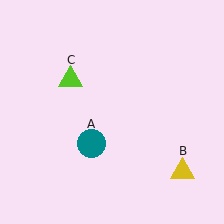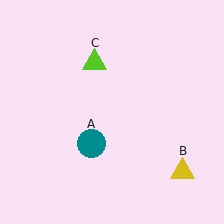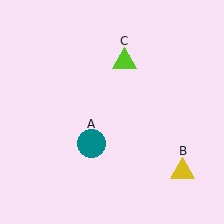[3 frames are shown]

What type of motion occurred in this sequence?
The lime triangle (object C) rotated clockwise around the center of the scene.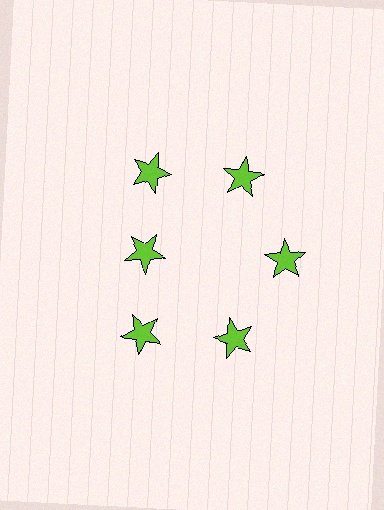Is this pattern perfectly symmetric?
No. The 6 lime stars are arranged in a ring, but one element near the 9 o'clock position is pulled inward toward the center, breaking the 6-fold rotational symmetry.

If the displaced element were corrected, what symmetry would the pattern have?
It would have 6-fold rotational symmetry — the pattern would map onto itself every 60 degrees.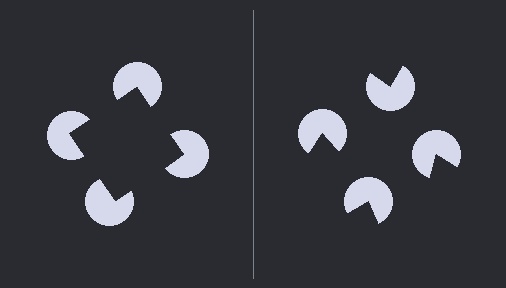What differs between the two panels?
The pac-man discs are positioned identically on both sides; only the wedge orientations differ. On the left they align to a square; on the right they are misaligned.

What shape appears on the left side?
An illusory square.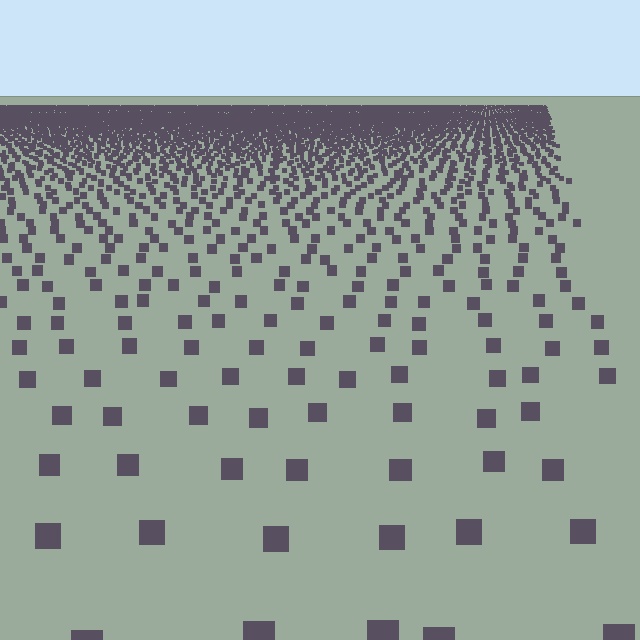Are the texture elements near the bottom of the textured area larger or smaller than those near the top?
Larger. Near the bottom, elements are closer to the viewer and appear at a bigger on-screen size.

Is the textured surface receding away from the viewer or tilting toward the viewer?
The surface is receding away from the viewer. Texture elements get smaller and denser toward the top.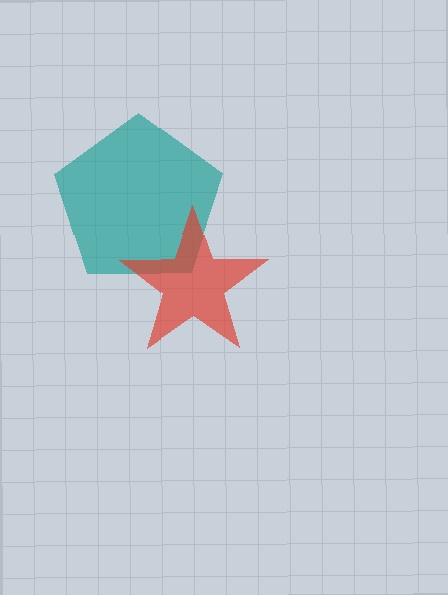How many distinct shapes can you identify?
There are 2 distinct shapes: a teal pentagon, a red star.